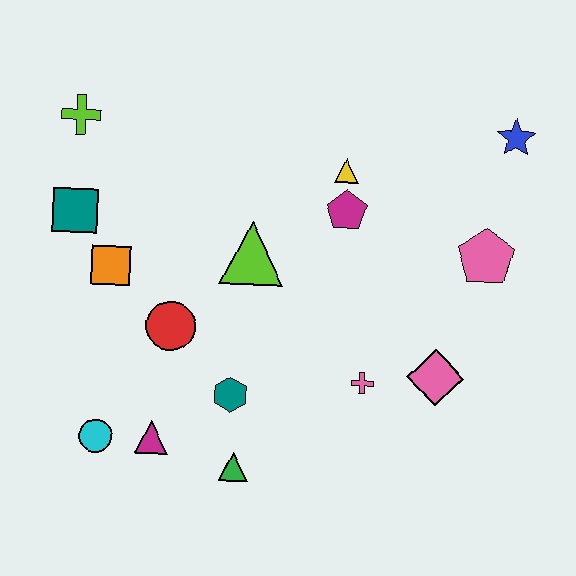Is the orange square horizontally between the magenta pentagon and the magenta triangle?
No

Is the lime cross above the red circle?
Yes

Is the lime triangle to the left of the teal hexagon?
No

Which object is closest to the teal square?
The orange square is closest to the teal square.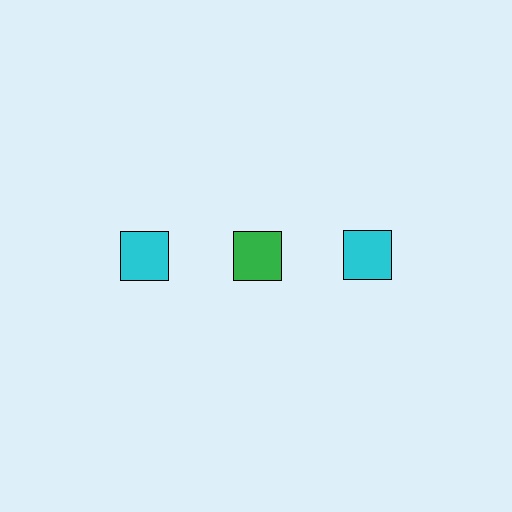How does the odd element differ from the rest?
It has a different color: green instead of cyan.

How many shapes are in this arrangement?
There are 3 shapes arranged in a grid pattern.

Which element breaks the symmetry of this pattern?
The green square in the top row, second from left column breaks the symmetry. All other shapes are cyan squares.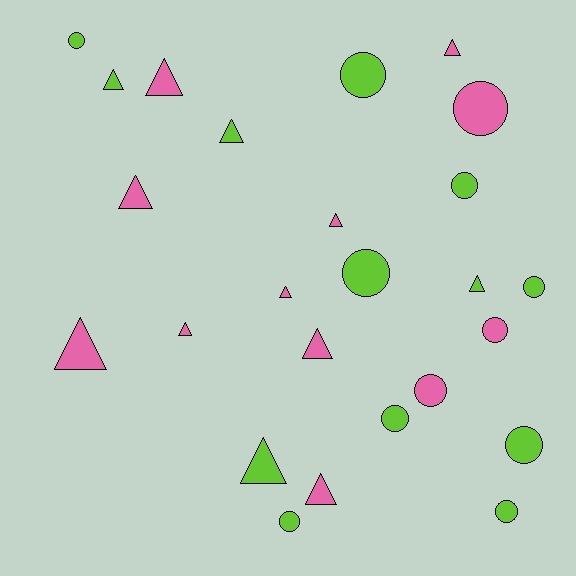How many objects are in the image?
There are 25 objects.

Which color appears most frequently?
Lime, with 13 objects.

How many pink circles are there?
There are 3 pink circles.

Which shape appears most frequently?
Triangle, with 13 objects.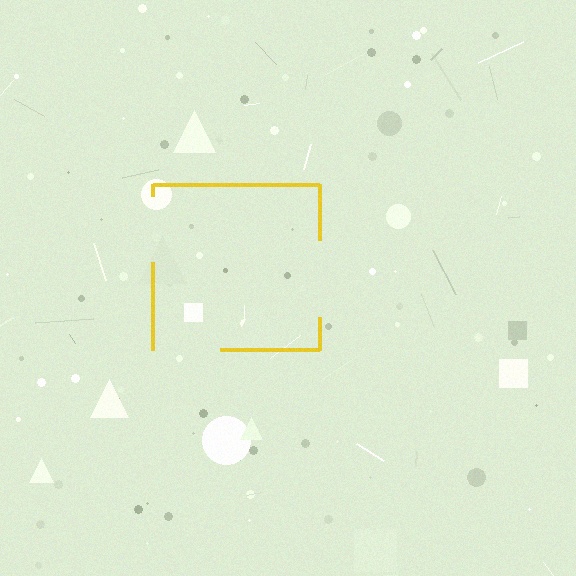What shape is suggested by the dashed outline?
The dashed outline suggests a square.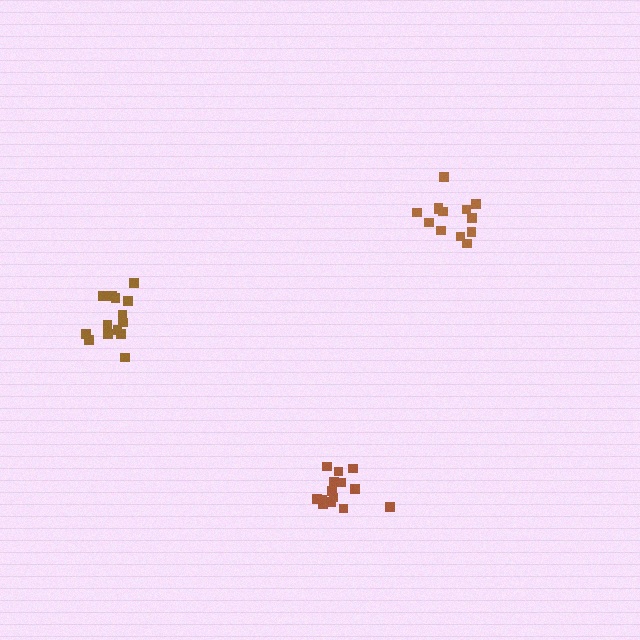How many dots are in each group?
Group 1: 14 dots, Group 2: 13 dots, Group 3: 14 dots (41 total).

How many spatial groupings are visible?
There are 3 spatial groupings.